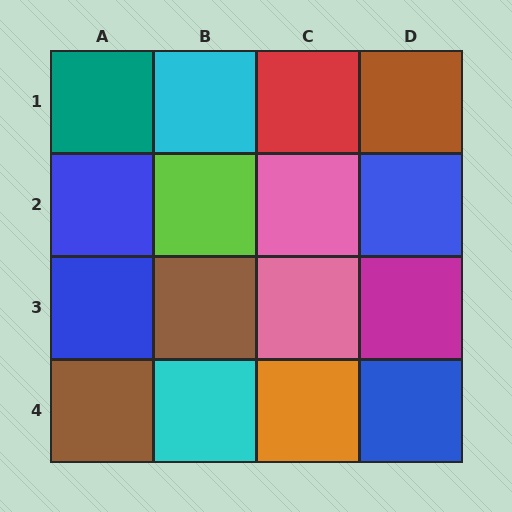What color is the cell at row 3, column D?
Magenta.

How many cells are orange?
1 cell is orange.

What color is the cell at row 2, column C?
Pink.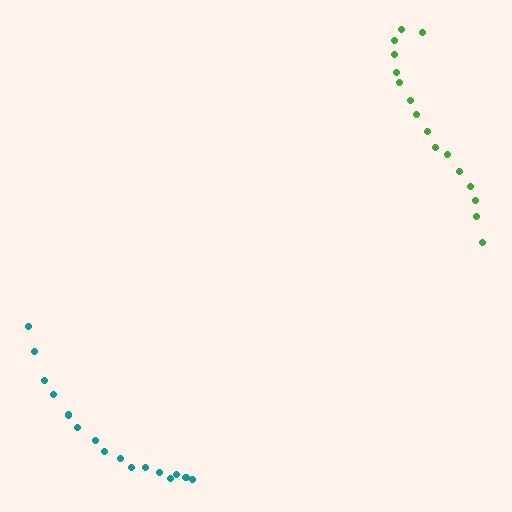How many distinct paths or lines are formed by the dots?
There are 2 distinct paths.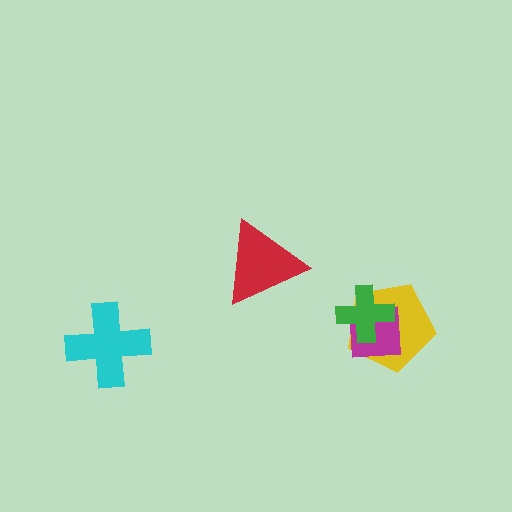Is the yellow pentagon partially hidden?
Yes, it is partially covered by another shape.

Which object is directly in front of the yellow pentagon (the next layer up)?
The magenta square is directly in front of the yellow pentagon.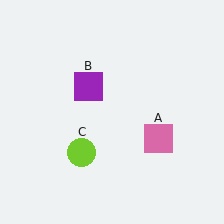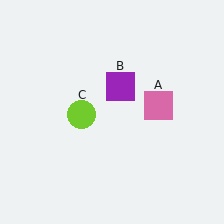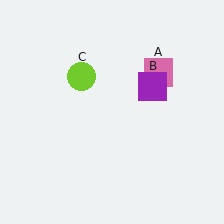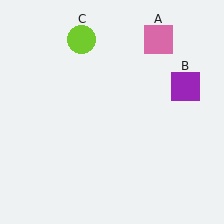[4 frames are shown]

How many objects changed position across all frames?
3 objects changed position: pink square (object A), purple square (object B), lime circle (object C).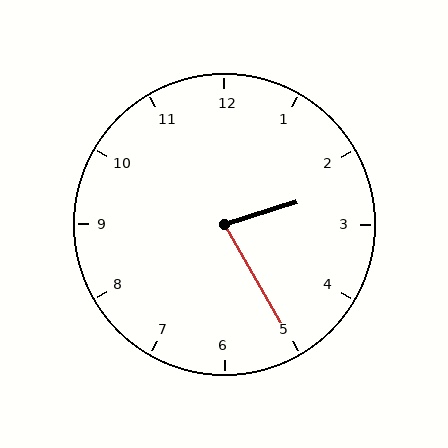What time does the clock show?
2:25.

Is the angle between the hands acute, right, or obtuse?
It is acute.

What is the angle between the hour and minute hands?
Approximately 78 degrees.